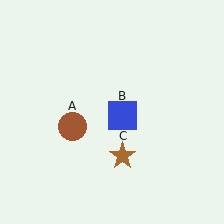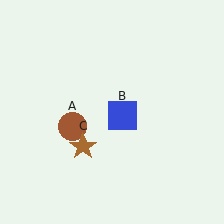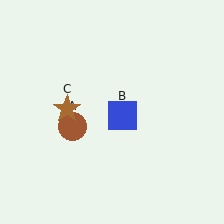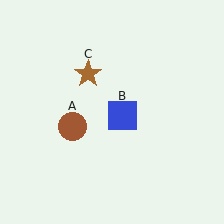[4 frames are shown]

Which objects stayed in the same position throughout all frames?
Brown circle (object A) and blue square (object B) remained stationary.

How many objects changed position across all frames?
1 object changed position: brown star (object C).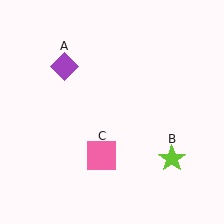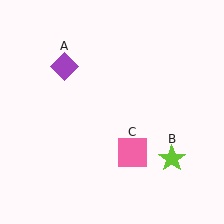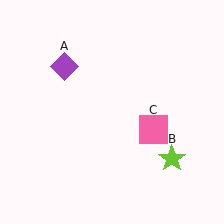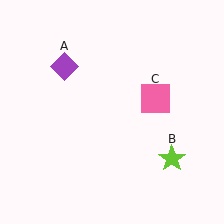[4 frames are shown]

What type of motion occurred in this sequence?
The pink square (object C) rotated counterclockwise around the center of the scene.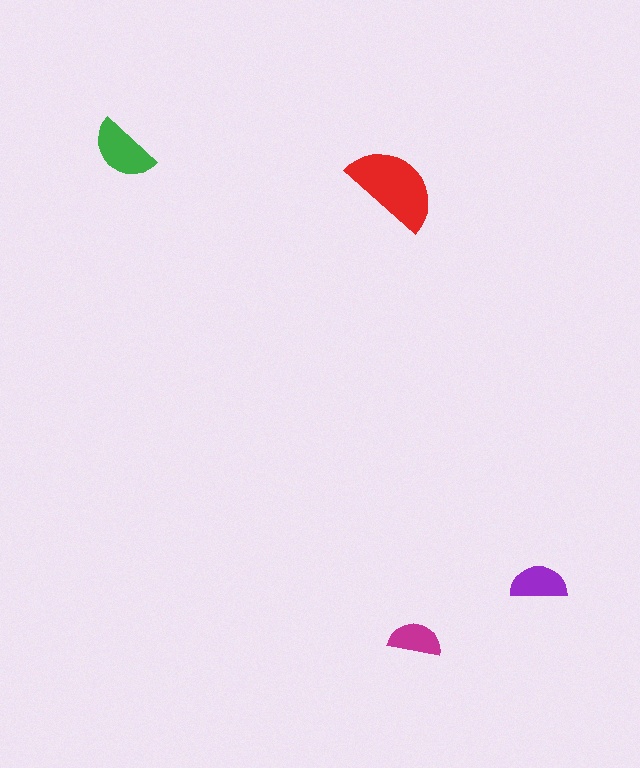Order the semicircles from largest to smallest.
the red one, the green one, the purple one, the magenta one.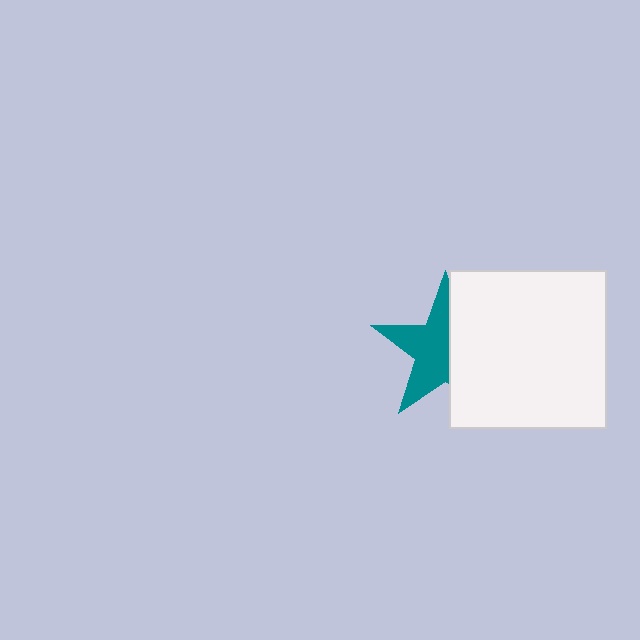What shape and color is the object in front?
The object in front is a white square.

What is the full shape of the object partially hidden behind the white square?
The partially hidden object is a teal star.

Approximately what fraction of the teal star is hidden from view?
Roughly 44% of the teal star is hidden behind the white square.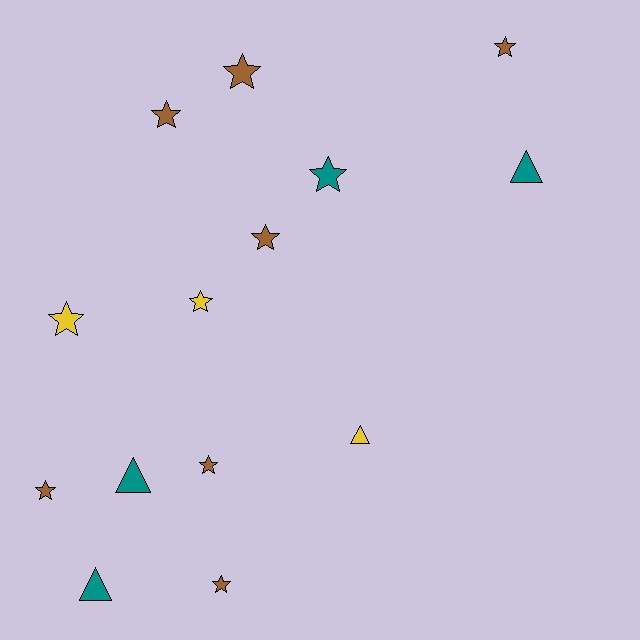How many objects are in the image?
There are 14 objects.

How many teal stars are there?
There is 1 teal star.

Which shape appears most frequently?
Star, with 10 objects.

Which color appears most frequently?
Brown, with 7 objects.